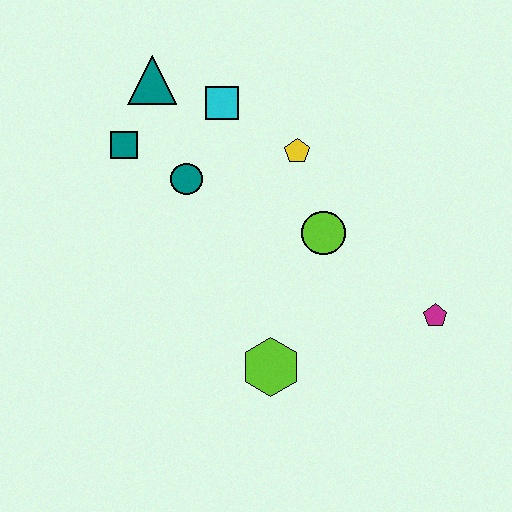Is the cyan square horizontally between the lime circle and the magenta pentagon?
No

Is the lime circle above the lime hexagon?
Yes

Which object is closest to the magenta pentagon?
The lime circle is closest to the magenta pentagon.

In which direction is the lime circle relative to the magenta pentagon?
The lime circle is to the left of the magenta pentagon.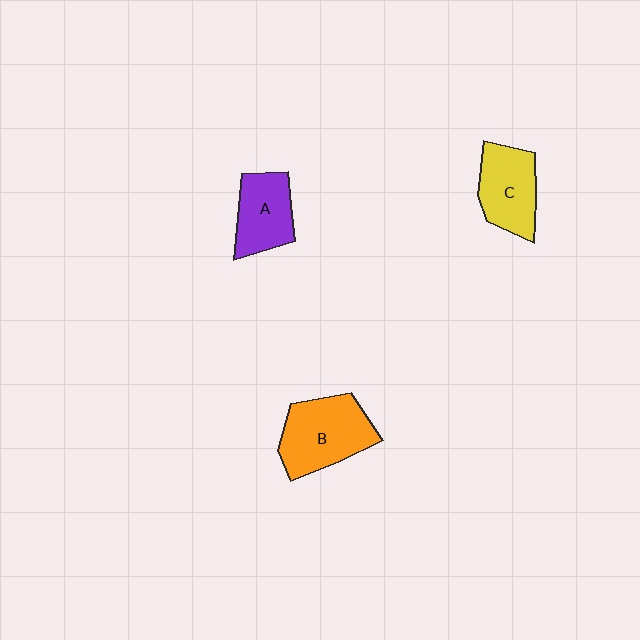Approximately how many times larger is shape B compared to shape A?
Approximately 1.4 times.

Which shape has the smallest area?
Shape A (purple).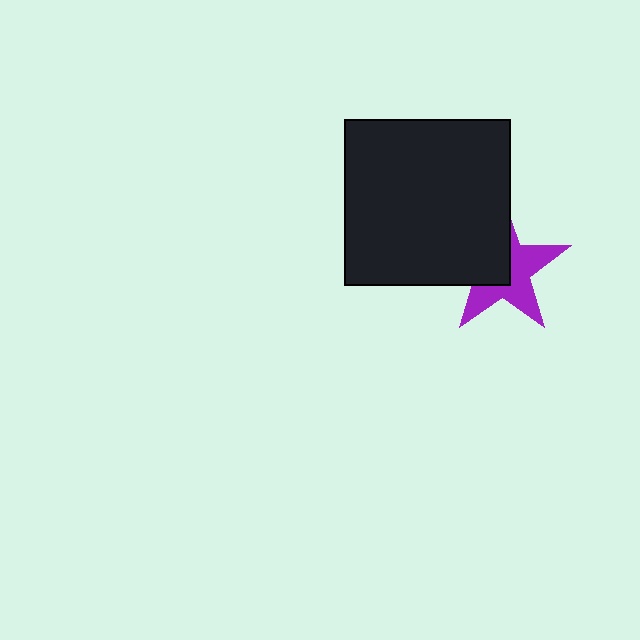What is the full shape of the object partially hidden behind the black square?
The partially hidden object is a purple star.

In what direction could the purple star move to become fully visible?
The purple star could move toward the lower-right. That would shift it out from behind the black square entirely.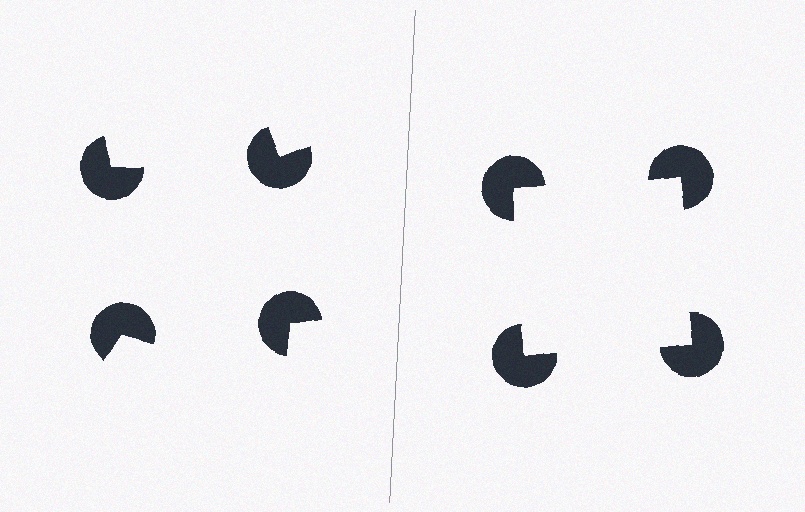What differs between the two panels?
The pac-man discs are positioned identically on both sides; only the wedge orientations differ. On the right they align to a square; on the left they are misaligned.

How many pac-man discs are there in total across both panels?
8 — 4 on each side.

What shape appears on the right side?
An illusory square.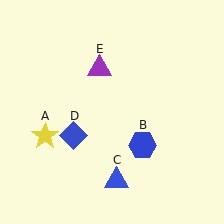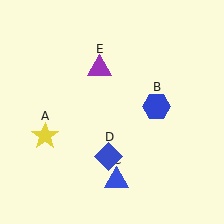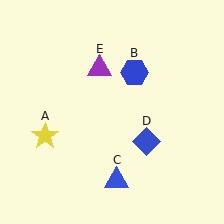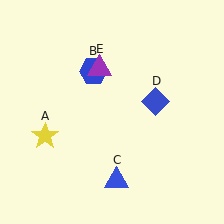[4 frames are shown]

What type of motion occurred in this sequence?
The blue hexagon (object B), blue diamond (object D) rotated counterclockwise around the center of the scene.